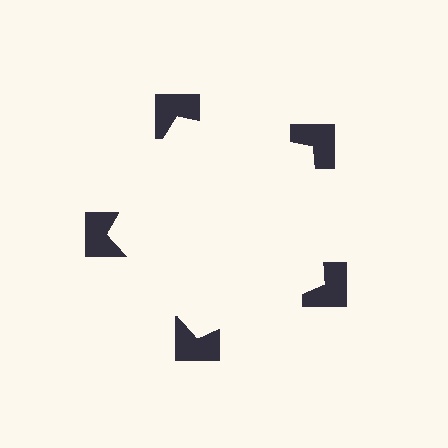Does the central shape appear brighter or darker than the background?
It typically appears slightly brighter than the background, even though no actual brightness change is drawn.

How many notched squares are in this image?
There are 5 — one at each vertex of the illusory pentagon.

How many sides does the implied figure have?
5 sides.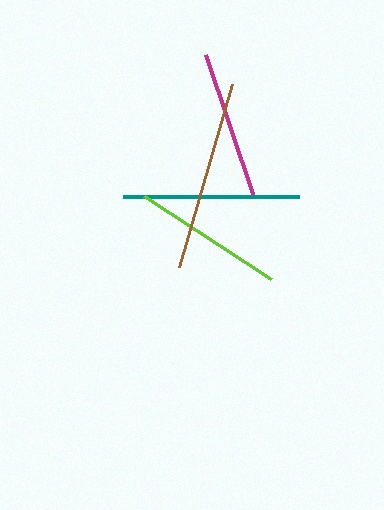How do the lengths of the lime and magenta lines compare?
The lime and magenta lines are approximately the same length.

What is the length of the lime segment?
The lime segment is approximately 152 pixels long.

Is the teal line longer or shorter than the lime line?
The teal line is longer than the lime line.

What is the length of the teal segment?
The teal segment is approximately 176 pixels long.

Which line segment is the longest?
The brown line is the longest at approximately 190 pixels.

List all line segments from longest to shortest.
From longest to shortest: brown, teal, lime, magenta.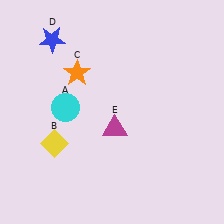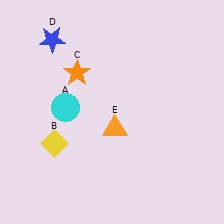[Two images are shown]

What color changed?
The triangle (E) changed from magenta in Image 1 to orange in Image 2.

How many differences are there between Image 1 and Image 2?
There is 1 difference between the two images.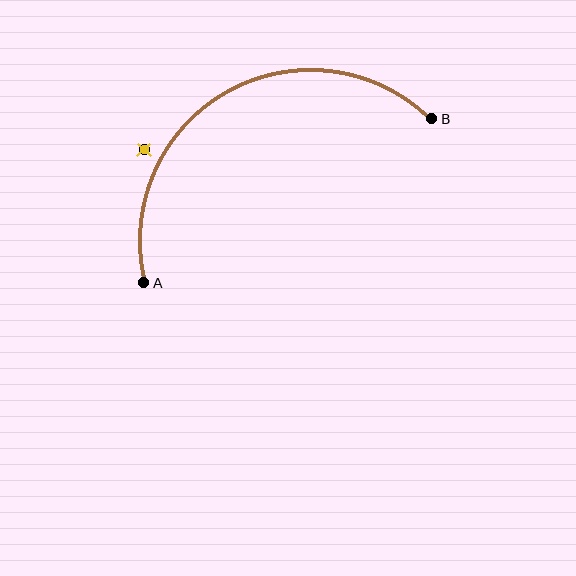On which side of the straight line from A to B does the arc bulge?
The arc bulges above the straight line connecting A and B.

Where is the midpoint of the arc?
The arc midpoint is the point on the curve farthest from the straight line joining A and B. It sits above that line.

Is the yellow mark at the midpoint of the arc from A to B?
No — the yellow mark does not lie on the arc at all. It sits slightly outside the curve.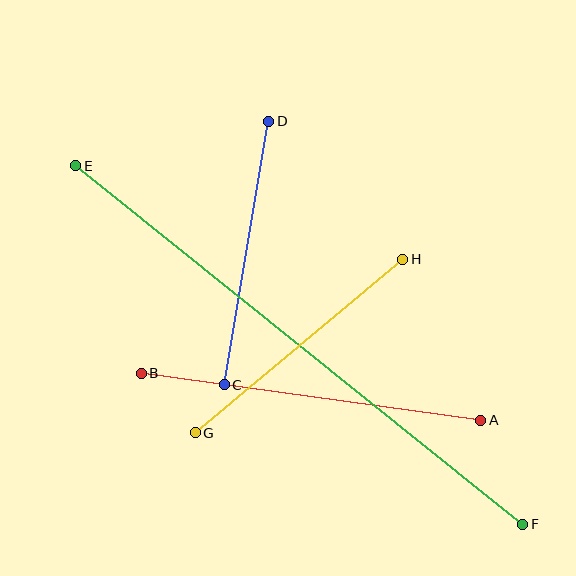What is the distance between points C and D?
The distance is approximately 268 pixels.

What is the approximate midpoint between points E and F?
The midpoint is at approximately (299, 345) pixels.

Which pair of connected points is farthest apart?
Points E and F are farthest apart.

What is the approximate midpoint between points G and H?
The midpoint is at approximately (299, 346) pixels.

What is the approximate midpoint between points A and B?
The midpoint is at approximately (311, 397) pixels.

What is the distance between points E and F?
The distance is approximately 573 pixels.